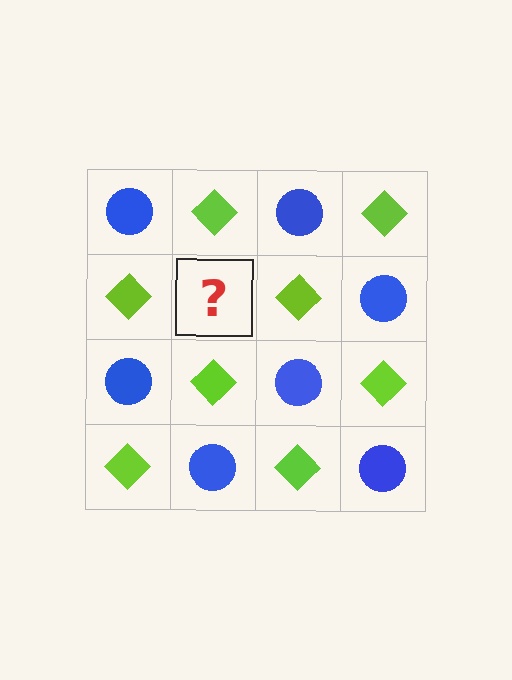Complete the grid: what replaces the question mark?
The question mark should be replaced with a blue circle.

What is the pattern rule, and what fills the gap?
The rule is that it alternates blue circle and lime diamond in a checkerboard pattern. The gap should be filled with a blue circle.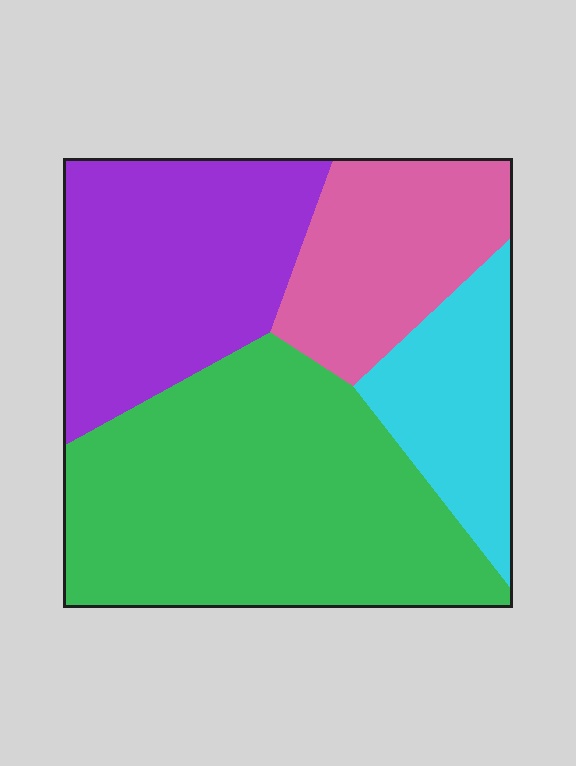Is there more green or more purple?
Green.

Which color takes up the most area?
Green, at roughly 40%.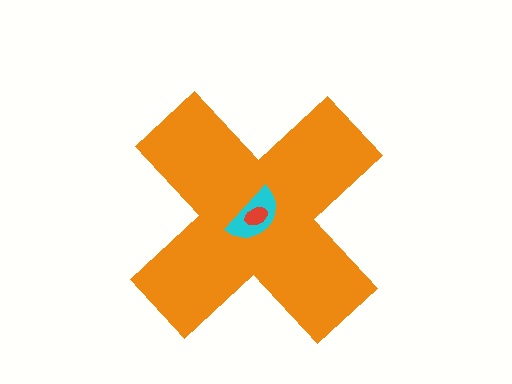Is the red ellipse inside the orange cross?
Yes.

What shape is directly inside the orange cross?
The cyan semicircle.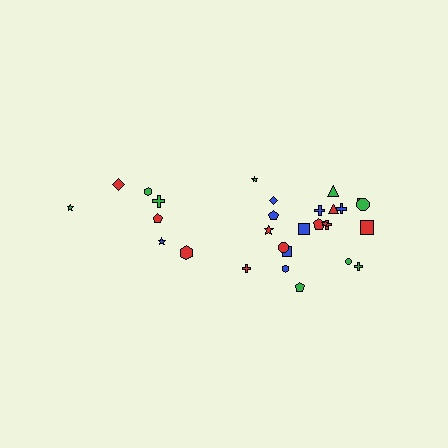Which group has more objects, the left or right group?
The right group.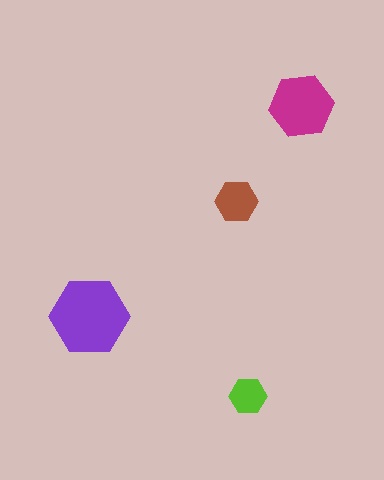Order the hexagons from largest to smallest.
the purple one, the magenta one, the brown one, the lime one.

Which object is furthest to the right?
The magenta hexagon is rightmost.